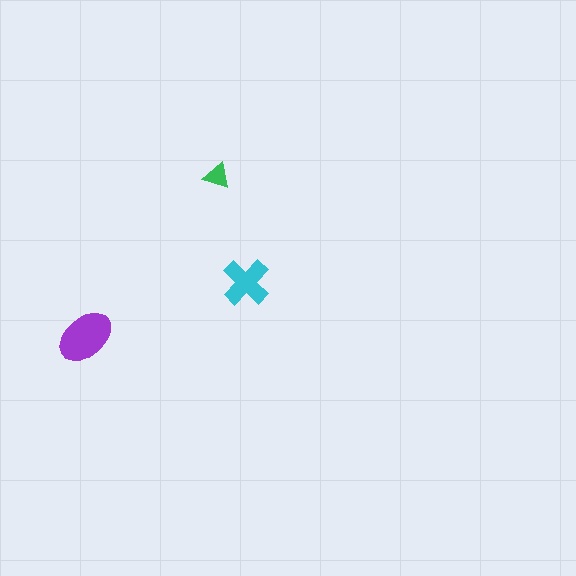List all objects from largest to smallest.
The purple ellipse, the cyan cross, the green triangle.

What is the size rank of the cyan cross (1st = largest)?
2nd.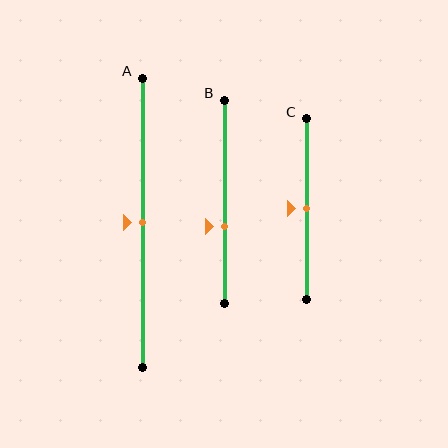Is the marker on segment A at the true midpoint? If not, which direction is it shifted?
Yes, the marker on segment A is at the true midpoint.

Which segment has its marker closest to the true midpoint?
Segment A has its marker closest to the true midpoint.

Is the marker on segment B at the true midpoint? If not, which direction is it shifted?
No, the marker on segment B is shifted downward by about 12% of the segment length.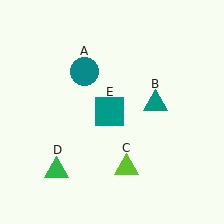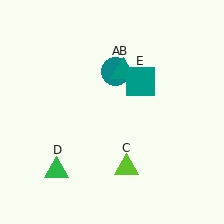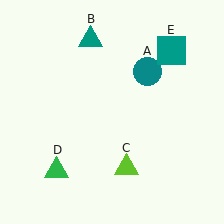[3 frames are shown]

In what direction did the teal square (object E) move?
The teal square (object E) moved up and to the right.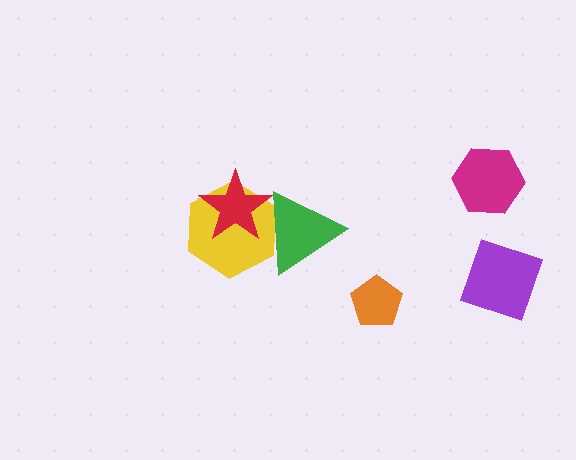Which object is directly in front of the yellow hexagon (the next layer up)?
The green triangle is directly in front of the yellow hexagon.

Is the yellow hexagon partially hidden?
Yes, it is partially covered by another shape.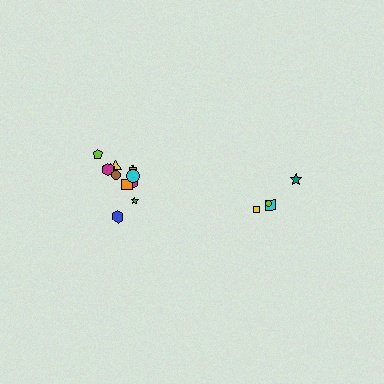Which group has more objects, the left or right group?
The left group.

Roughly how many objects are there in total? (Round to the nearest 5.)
Roughly 15 objects in total.